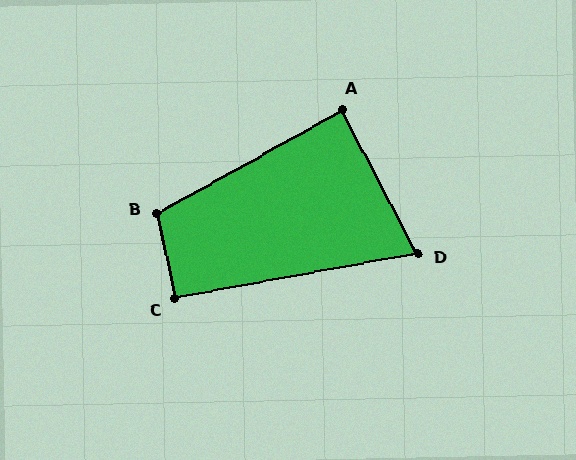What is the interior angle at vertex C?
Approximately 91 degrees (approximately right).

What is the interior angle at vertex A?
Approximately 89 degrees (approximately right).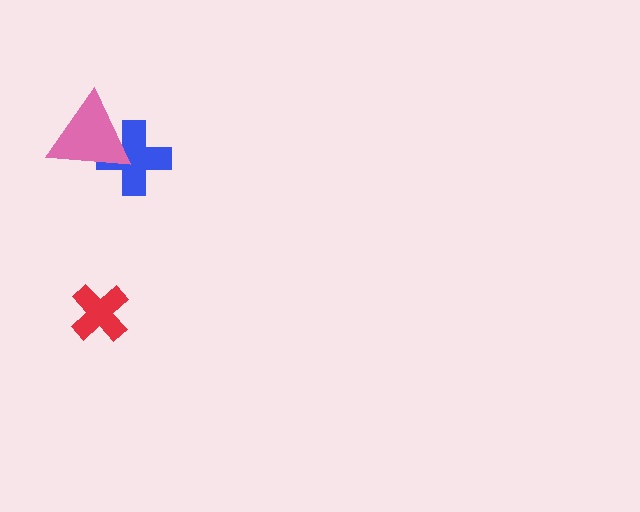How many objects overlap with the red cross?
0 objects overlap with the red cross.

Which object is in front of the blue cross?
The pink triangle is in front of the blue cross.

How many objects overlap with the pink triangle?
1 object overlaps with the pink triangle.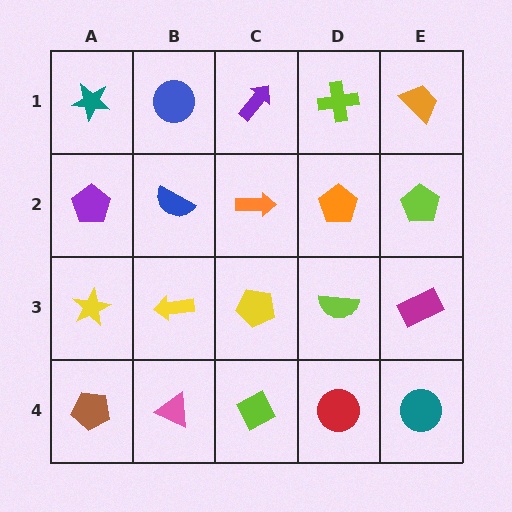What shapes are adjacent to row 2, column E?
An orange trapezoid (row 1, column E), a magenta rectangle (row 3, column E), an orange pentagon (row 2, column D).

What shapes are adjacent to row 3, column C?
An orange arrow (row 2, column C), a lime diamond (row 4, column C), a yellow arrow (row 3, column B), a lime semicircle (row 3, column D).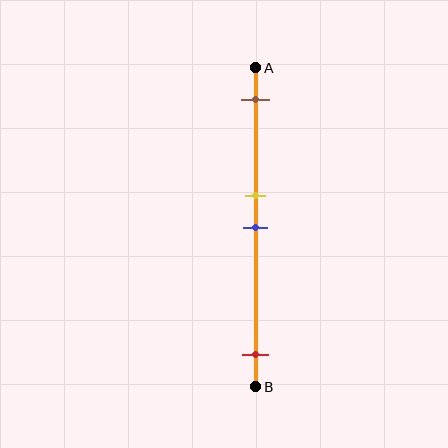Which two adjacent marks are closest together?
The yellow and blue marks are the closest adjacent pair.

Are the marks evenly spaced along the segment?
No, the marks are not evenly spaced.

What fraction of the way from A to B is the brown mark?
The brown mark is approximately 10% (0.1) of the way from A to B.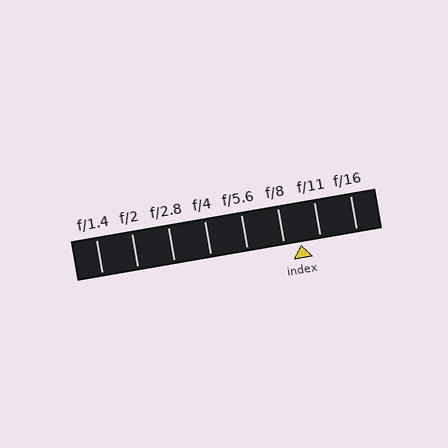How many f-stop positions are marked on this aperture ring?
There are 8 f-stop positions marked.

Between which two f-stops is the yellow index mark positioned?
The index mark is between f/8 and f/11.